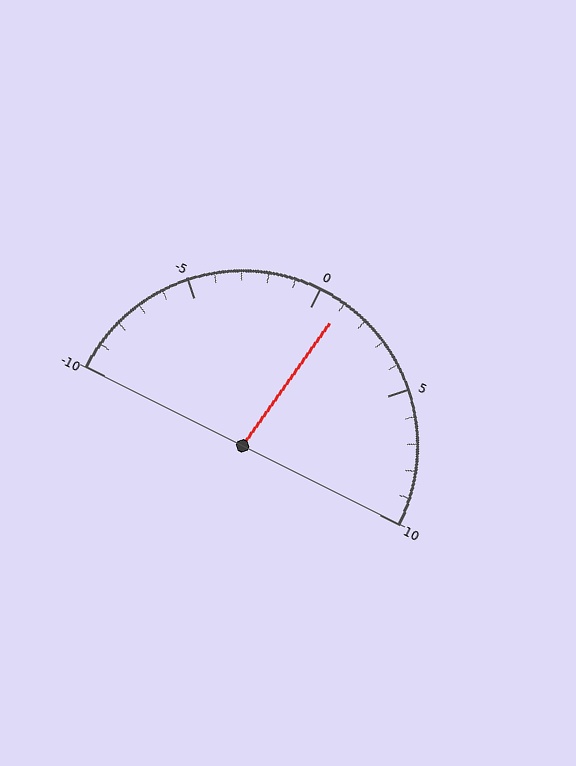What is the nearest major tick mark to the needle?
The nearest major tick mark is 0.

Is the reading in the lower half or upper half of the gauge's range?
The reading is in the upper half of the range (-10 to 10).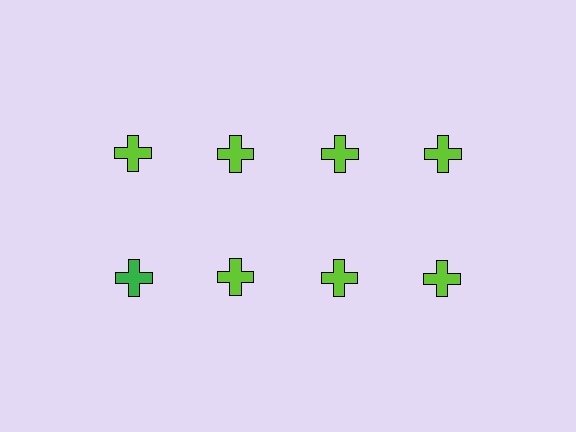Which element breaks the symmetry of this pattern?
The green cross in the second row, leftmost column breaks the symmetry. All other shapes are lime crosses.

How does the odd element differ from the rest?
It has a different color: green instead of lime.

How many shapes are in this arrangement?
There are 8 shapes arranged in a grid pattern.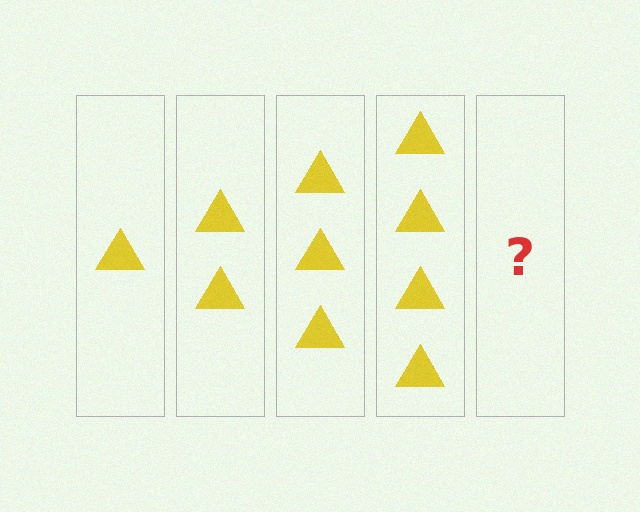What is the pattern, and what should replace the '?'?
The pattern is that each step adds one more triangle. The '?' should be 5 triangles.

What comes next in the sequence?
The next element should be 5 triangles.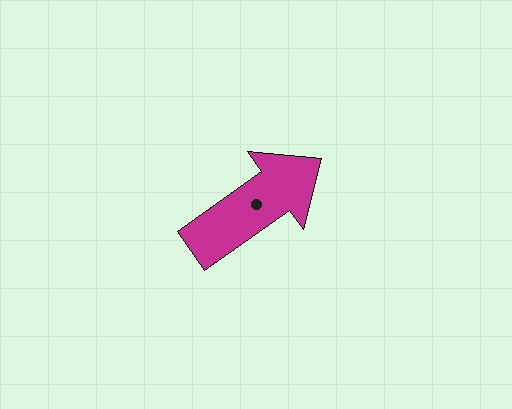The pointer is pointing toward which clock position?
Roughly 2 o'clock.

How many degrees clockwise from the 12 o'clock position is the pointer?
Approximately 55 degrees.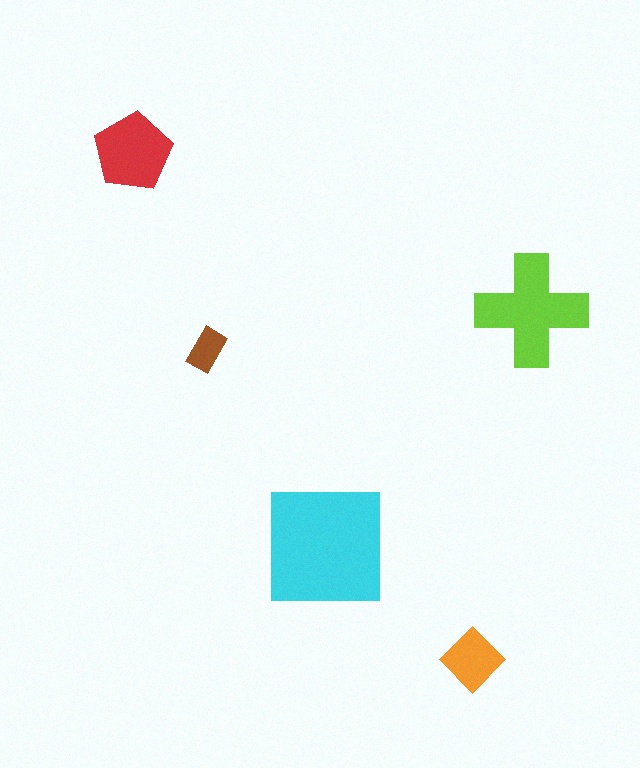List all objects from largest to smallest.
The cyan square, the lime cross, the red pentagon, the orange diamond, the brown rectangle.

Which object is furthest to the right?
The lime cross is rightmost.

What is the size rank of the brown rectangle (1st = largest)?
5th.